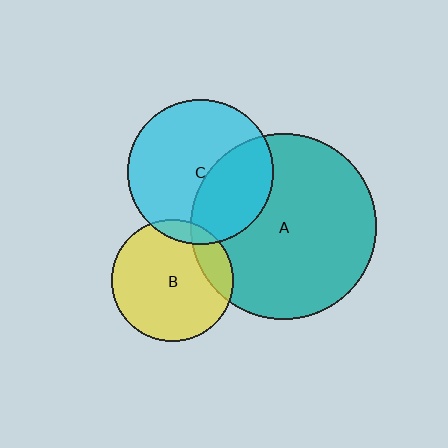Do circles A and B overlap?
Yes.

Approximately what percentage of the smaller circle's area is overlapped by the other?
Approximately 15%.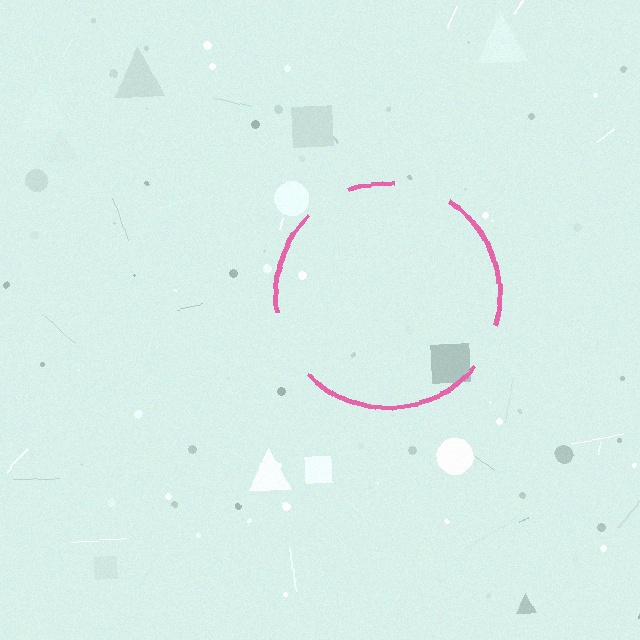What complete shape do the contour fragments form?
The contour fragments form a circle.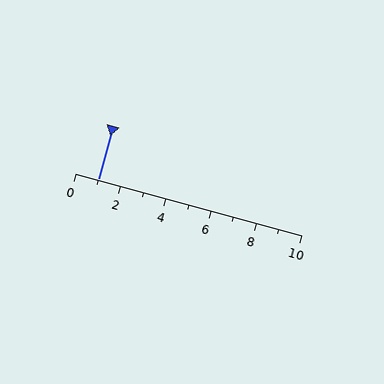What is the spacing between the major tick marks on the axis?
The major ticks are spaced 2 apart.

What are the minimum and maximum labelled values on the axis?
The axis runs from 0 to 10.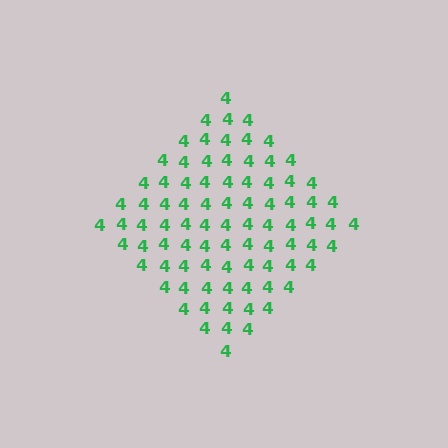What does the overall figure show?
The overall figure shows a diamond.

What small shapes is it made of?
It is made of small digit 4's.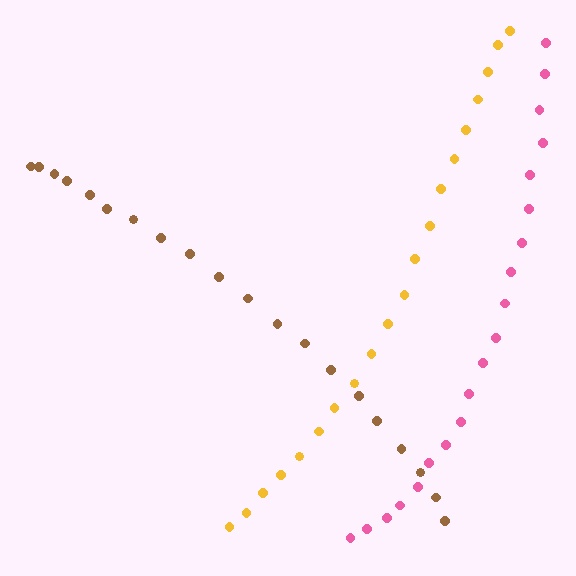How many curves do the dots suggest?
There are 3 distinct paths.